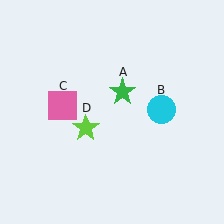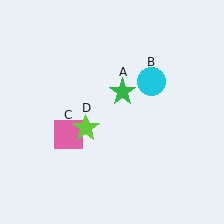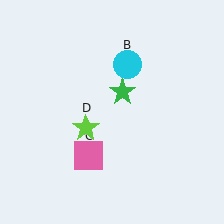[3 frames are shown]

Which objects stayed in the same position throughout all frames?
Green star (object A) and lime star (object D) remained stationary.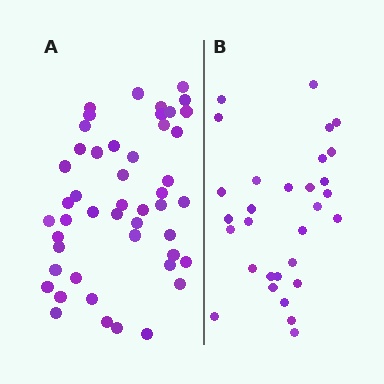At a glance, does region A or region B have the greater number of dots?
Region A (the left region) has more dots.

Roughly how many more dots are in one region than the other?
Region A has approximately 20 more dots than region B.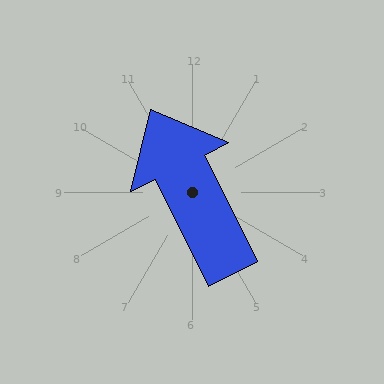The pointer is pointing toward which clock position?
Roughly 11 o'clock.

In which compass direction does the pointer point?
Northwest.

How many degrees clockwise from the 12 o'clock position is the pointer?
Approximately 333 degrees.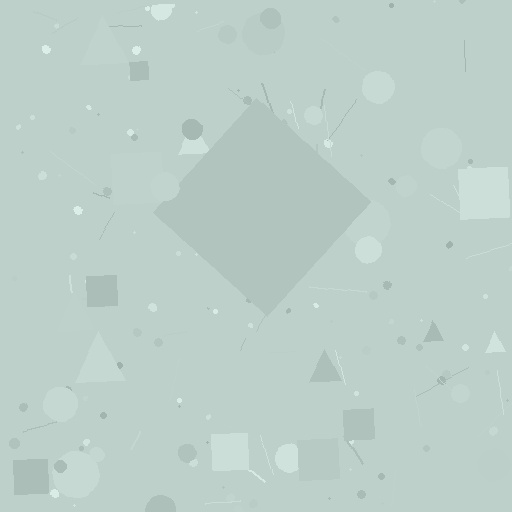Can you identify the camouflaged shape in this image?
The camouflaged shape is a diamond.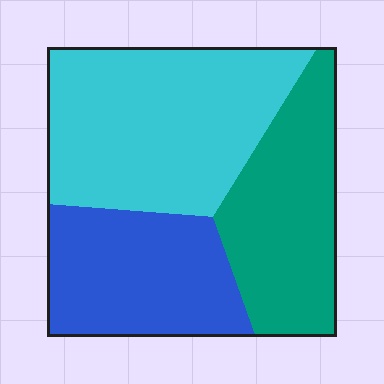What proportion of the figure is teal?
Teal covers about 30% of the figure.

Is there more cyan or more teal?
Cyan.